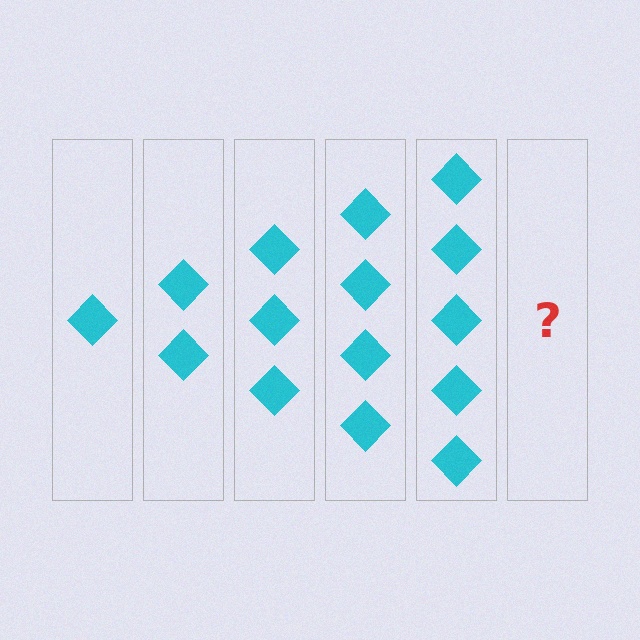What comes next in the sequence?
The next element should be 6 diamonds.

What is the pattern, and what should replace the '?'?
The pattern is that each step adds one more diamond. The '?' should be 6 diamonds.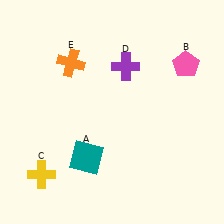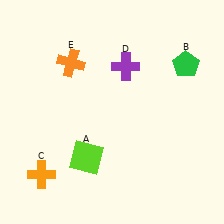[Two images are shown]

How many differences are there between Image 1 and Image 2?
There are 3 differences between the two images.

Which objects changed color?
A changed from teal to lime. B changed from pink to green. C changed from yellow to orange.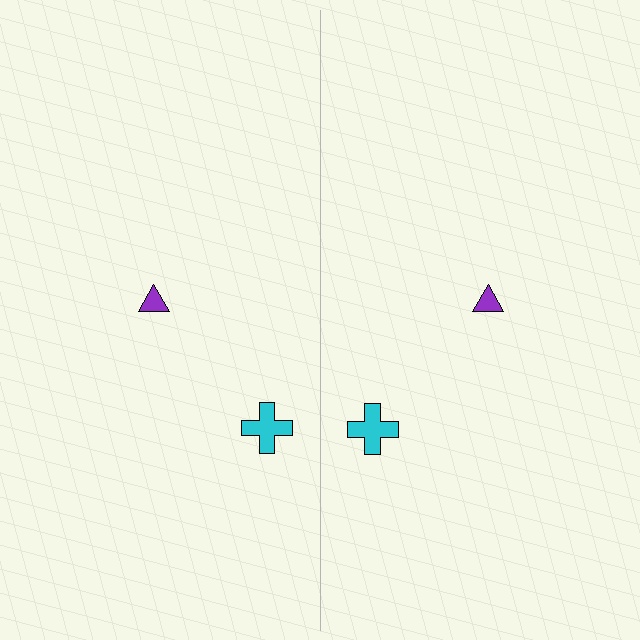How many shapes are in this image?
There are 4 shapes in this image.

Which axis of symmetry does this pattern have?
The pattern has a vertical axis of symmetry running through the center of the image.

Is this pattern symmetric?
Yes, this pattern has bilateral (reflection) symmetry.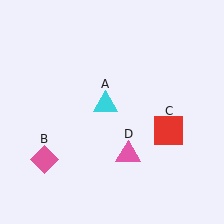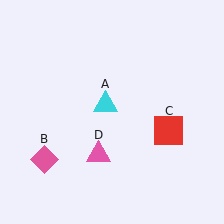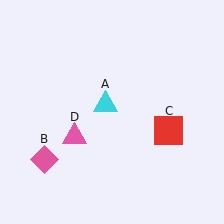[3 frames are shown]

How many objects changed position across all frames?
1 object changed position: pink triangle (object D).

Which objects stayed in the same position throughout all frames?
Cyan triangle (object A) and pink diamond (object B) and red square (object C) remained stationary.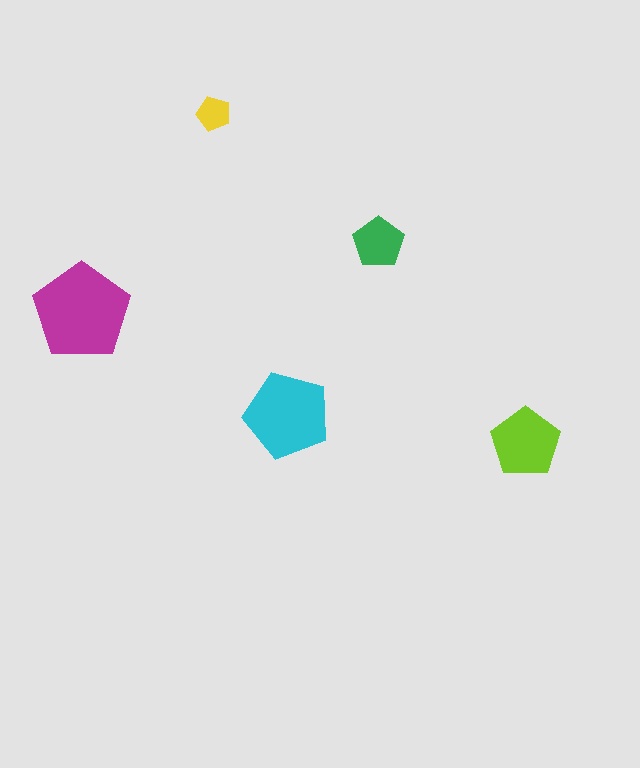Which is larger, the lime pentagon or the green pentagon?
The lime one.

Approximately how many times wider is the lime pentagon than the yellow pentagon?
About 2 times wider.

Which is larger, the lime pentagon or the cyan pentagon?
The cyan one.